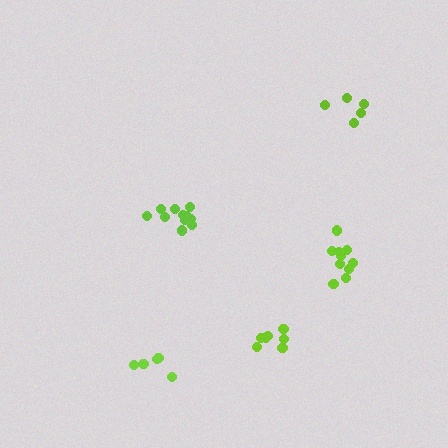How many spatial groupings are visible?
There are 5 spatial groupings.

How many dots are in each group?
Group 1: 8 dots, Group 2: 5 dots, Group 3: 5 dots, Group 4: 11 dots, Group 5: 10 dots (39 total).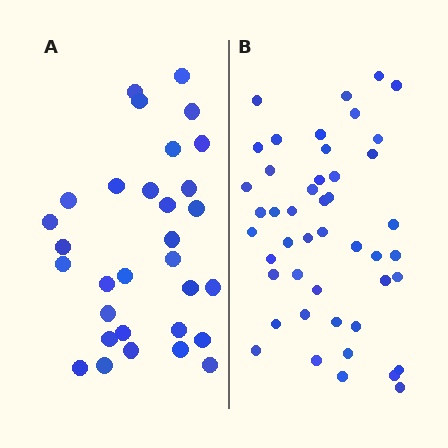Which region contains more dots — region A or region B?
Region B (the right region) has more dots.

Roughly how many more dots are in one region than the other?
Region B has approximately 15 more dots than region A.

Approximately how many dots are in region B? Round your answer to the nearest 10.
About 50 dots. (The exact count is 46, which rounds to 50.)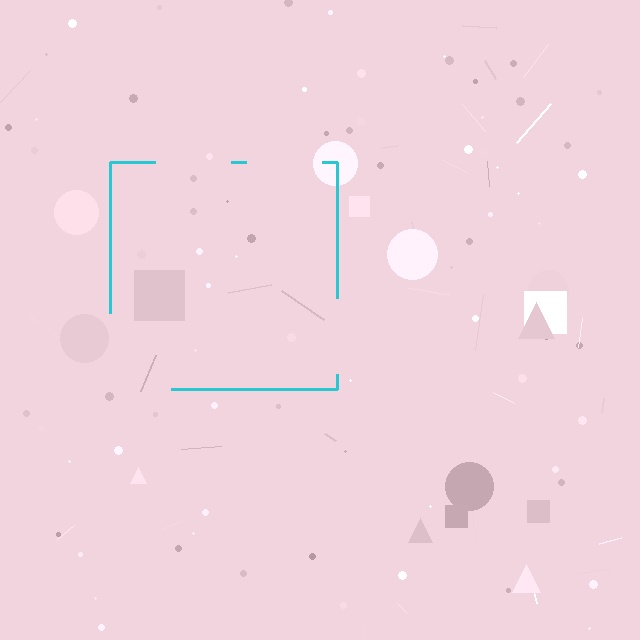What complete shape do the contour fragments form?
The contour fragments form a square.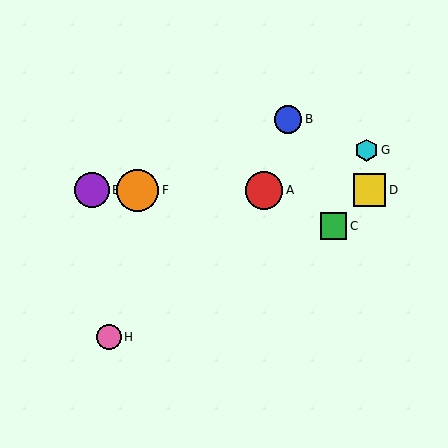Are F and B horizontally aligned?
No, F is at y≈190 and B is at y≈119.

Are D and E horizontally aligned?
Yes, both are at y≈190.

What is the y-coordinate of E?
Object E is at y≈190.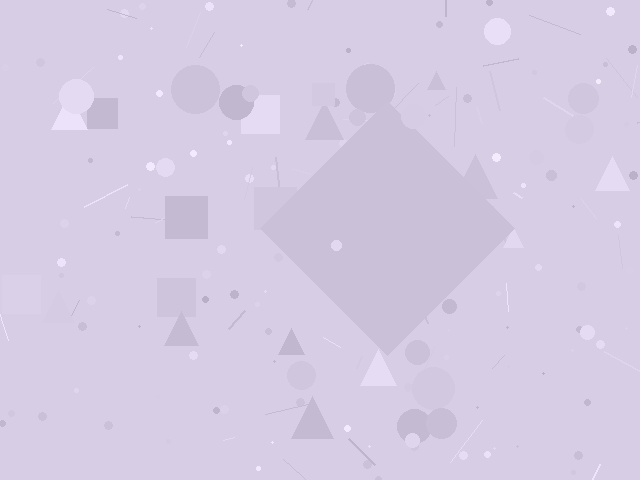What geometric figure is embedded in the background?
A diamond is embedded in the background.